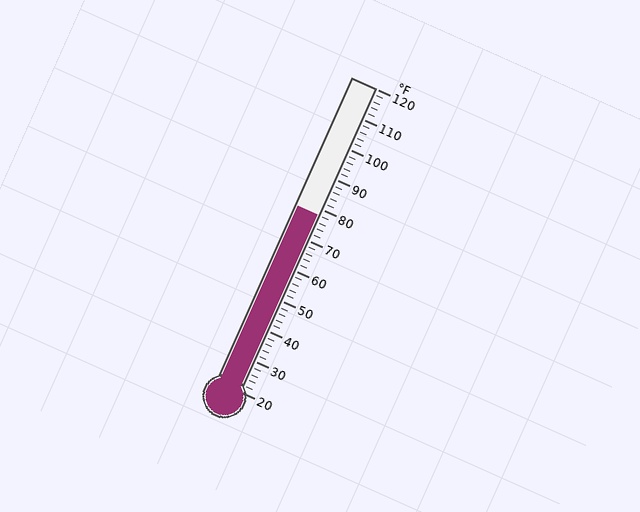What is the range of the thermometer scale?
The thermometer scale ranges from 20°F to 120°F.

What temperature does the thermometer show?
The thermometer shows approximately 78°F.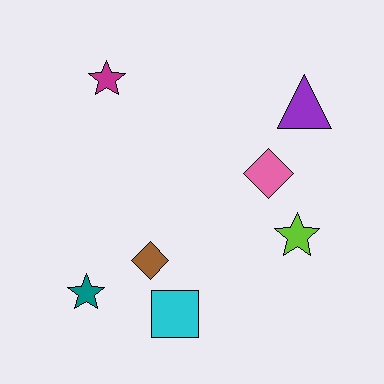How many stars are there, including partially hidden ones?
There are 3 stars.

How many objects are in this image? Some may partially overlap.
There are 7 objects.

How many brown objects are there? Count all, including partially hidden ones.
There is 1 brown object.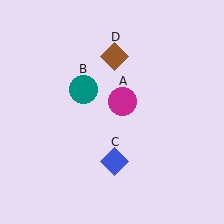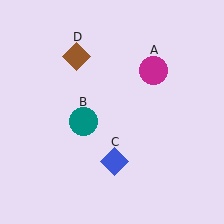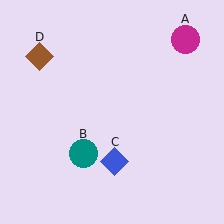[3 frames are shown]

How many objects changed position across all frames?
3 objects changed position: magenta circle (object A), teal circle (object B), brown diamond (object D).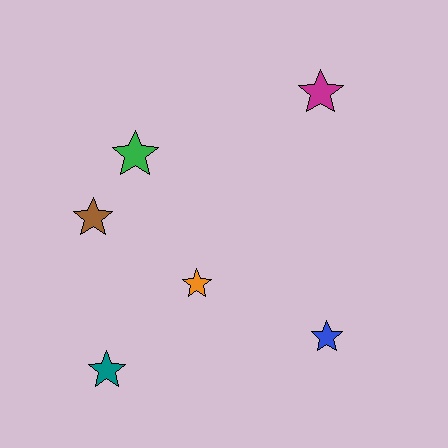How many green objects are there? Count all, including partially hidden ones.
There is 1 green object.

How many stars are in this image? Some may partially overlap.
There are 6 stars.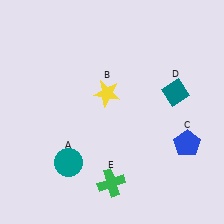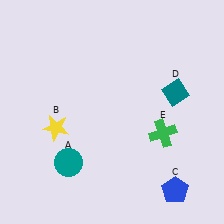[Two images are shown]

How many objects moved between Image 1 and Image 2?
3 objects moved between the two images.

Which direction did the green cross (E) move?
The green cross (E) moved right.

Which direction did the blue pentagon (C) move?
The blue pentagon (C) moved down.